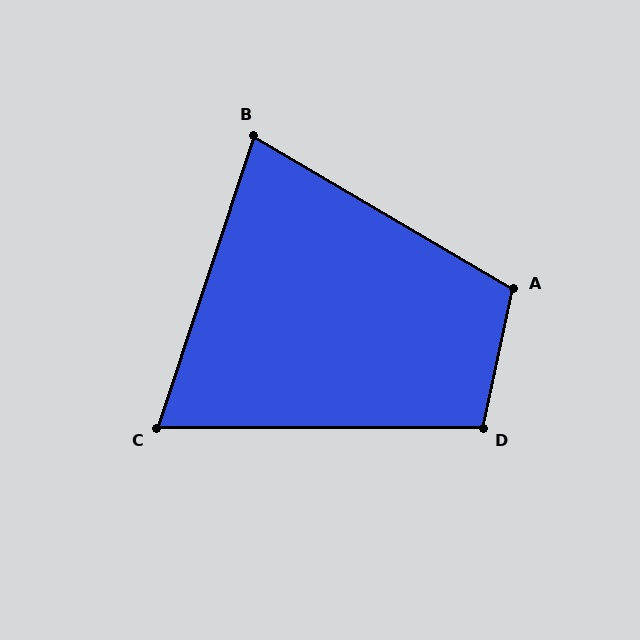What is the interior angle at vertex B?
Approximately 78 degrees (acute).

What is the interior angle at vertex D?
Approximately 102 degrees (obtuse).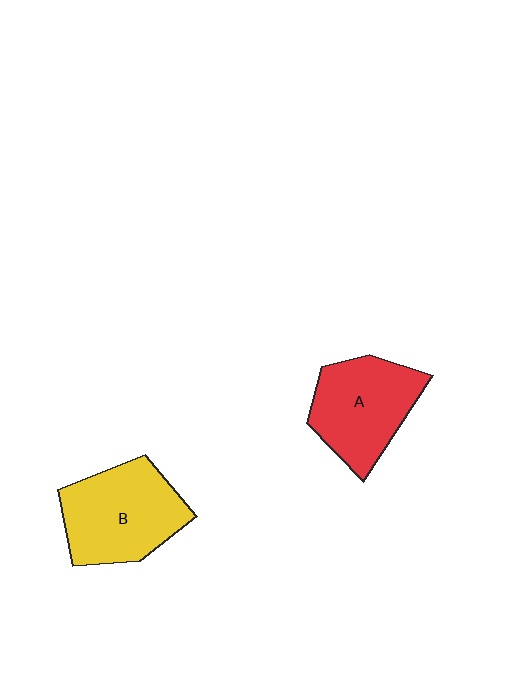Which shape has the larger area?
Shape B (yellow).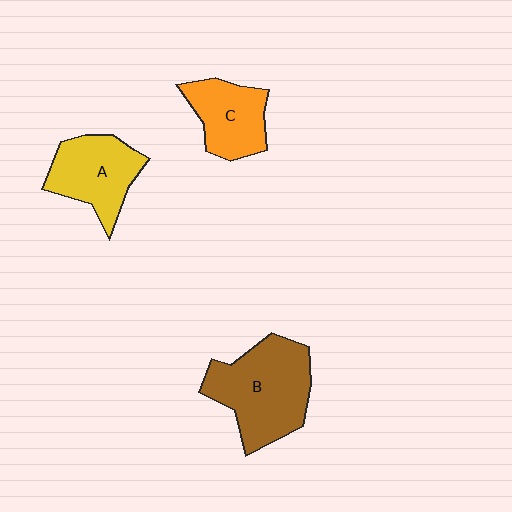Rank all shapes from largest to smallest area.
From largest to smallest: B (brown), A (yellow), C (orange).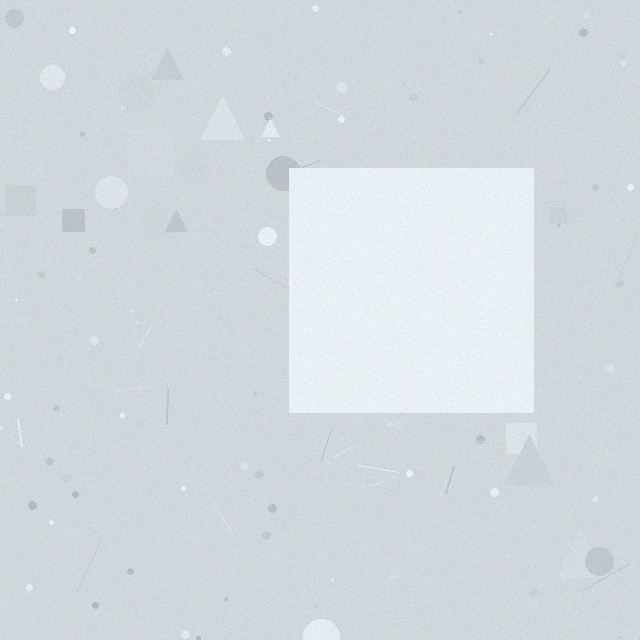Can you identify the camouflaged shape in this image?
The camouflaged shape is a square.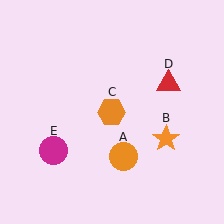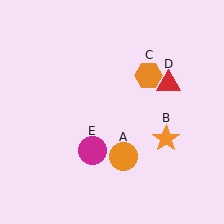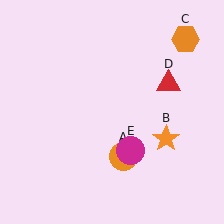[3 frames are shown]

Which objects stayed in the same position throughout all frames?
Orange circle (object A) and orange star (object B) and red triangle (object D) remained stationary.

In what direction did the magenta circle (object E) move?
The magenta circle (object E) moved right.